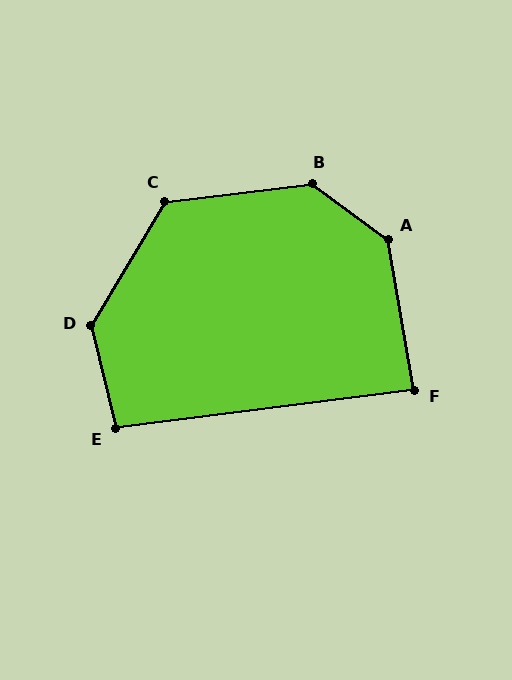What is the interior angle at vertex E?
Approximately 96 degrees (obtuse).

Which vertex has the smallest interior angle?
F, at approximately 87 degrees.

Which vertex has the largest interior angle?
B, at approximately 137 degrees.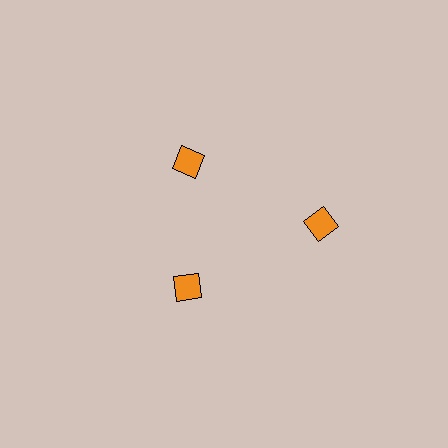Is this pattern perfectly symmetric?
No. The 3 orange diamonds are arranged in a ring, but one element near the 3 o'clock position is pushed outward from the center, breaking the 3-fold rotational symmetry.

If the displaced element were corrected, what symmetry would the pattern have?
It would have 3-fold rotational symmetry — the pattern would map onto itself every 120 degrees.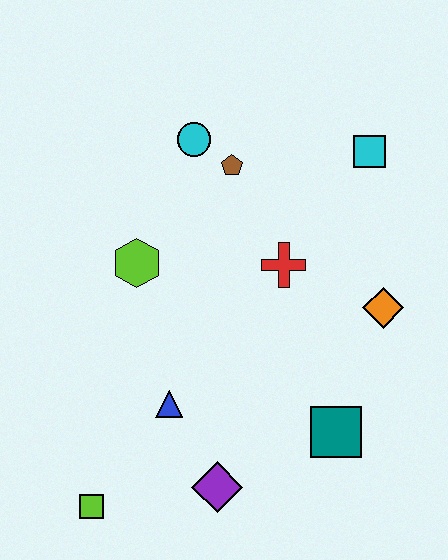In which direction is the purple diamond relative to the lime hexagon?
The purple diamond is below the lime hexagon.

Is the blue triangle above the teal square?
Yes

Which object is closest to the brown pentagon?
The cyan circle is closest to the brown pentagon.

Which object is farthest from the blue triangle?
The cyan square is farthest from the blue triangle.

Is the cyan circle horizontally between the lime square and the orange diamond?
Yes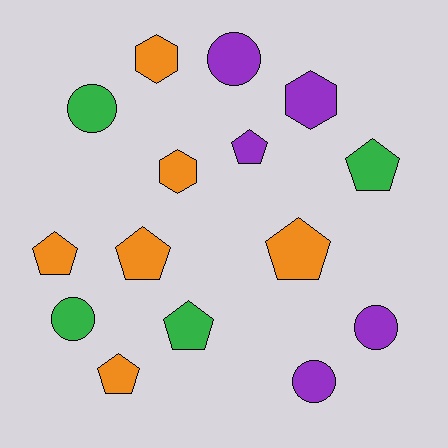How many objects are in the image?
There are 15 objects.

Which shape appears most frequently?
Pentagon, with 7 objects.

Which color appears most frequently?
Orange, with 6 objects.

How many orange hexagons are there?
There are 2 orange hexagons.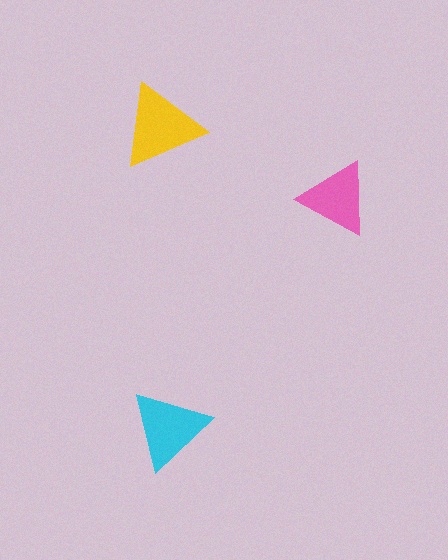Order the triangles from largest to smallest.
the yellow one, the cyan one, the pink one.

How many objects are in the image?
There are 3 objects in the image.